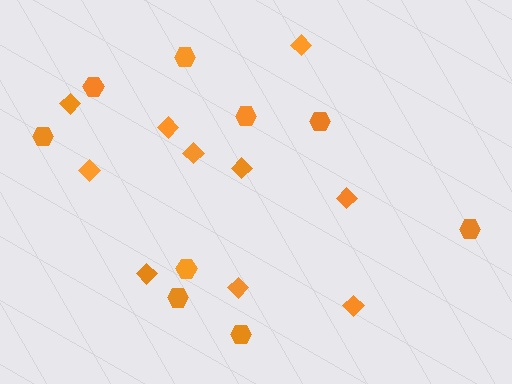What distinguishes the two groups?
There are 2 groups: one group of hexagons (9) and one group of diamonds (10).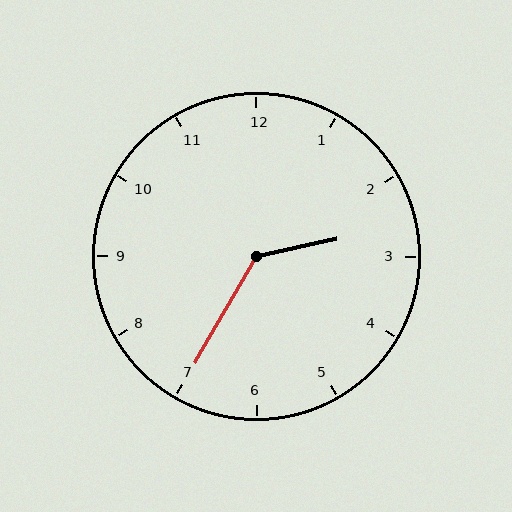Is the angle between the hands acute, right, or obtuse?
It is obtuse.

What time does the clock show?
2:35.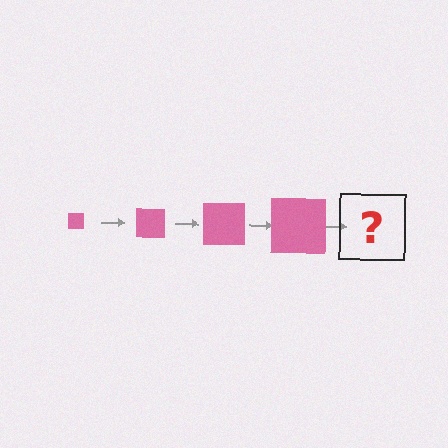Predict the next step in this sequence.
The next step is a pink square, larger than the previous one.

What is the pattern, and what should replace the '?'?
The pattern is that the square gets progressively larger each step. The '?' should be a pink square, larger than the previous one.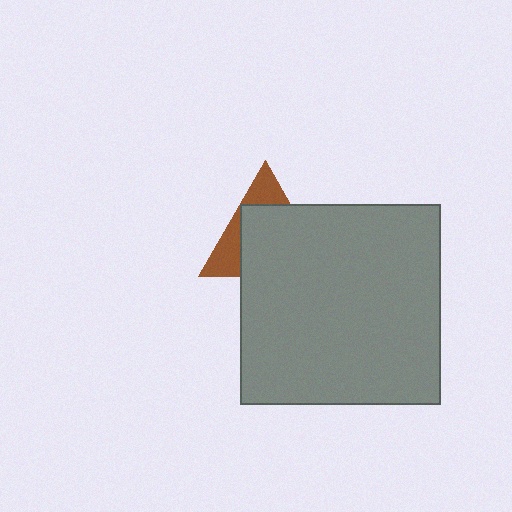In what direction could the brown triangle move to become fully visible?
The brown triangle could move up. That would shift it out from behind the gray square entirely.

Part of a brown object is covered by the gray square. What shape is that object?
It is a triangle.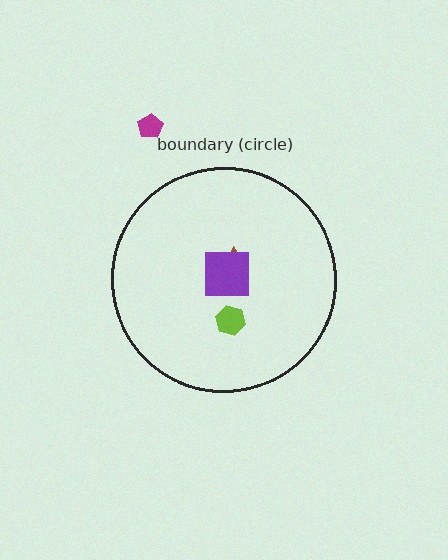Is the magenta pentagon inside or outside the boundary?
Outside.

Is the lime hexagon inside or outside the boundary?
Inside.